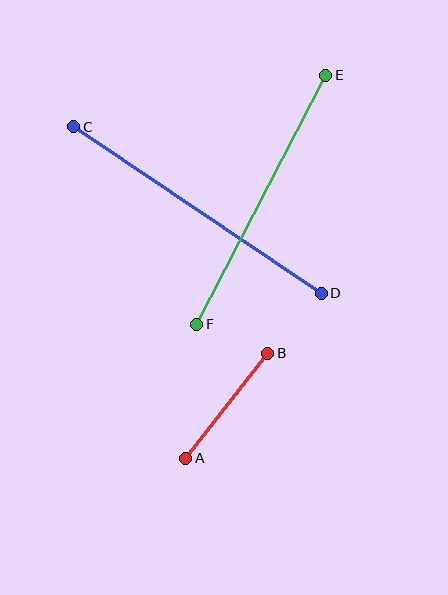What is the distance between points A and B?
The distance is approximately 133 pixels.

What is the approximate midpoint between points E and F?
The midpoint is at approximately (261, 200) pixels.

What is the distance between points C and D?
The distance is approximately 298 pixels.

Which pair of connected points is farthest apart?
Points C and D are farthest apart.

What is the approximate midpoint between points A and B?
The midpoint is at approximately (227, 406) pixels.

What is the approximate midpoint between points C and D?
The midpoint is at approximately (198, 210) pixels.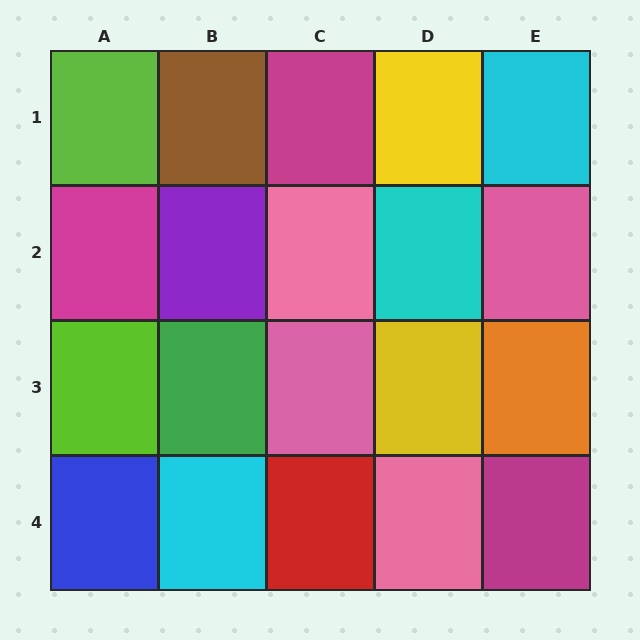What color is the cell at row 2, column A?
Magenta.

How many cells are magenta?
3 cells are magenta.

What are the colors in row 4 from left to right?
Blue, cyan, red, pink, magenta.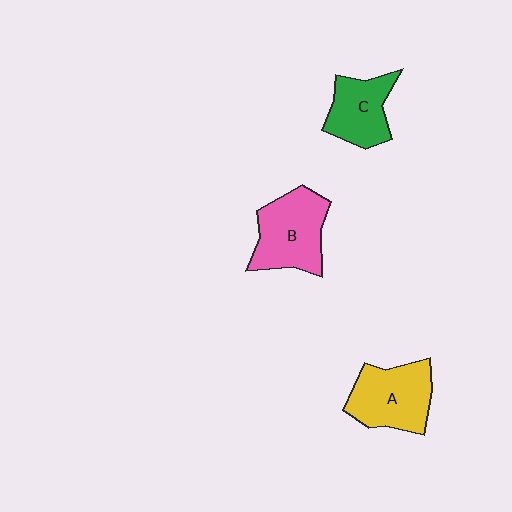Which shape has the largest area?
Shape B (pink).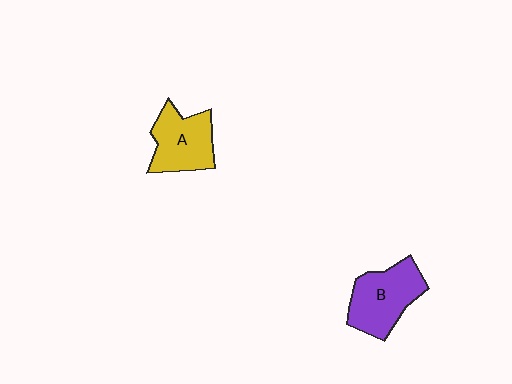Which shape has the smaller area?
Shape A (yellow).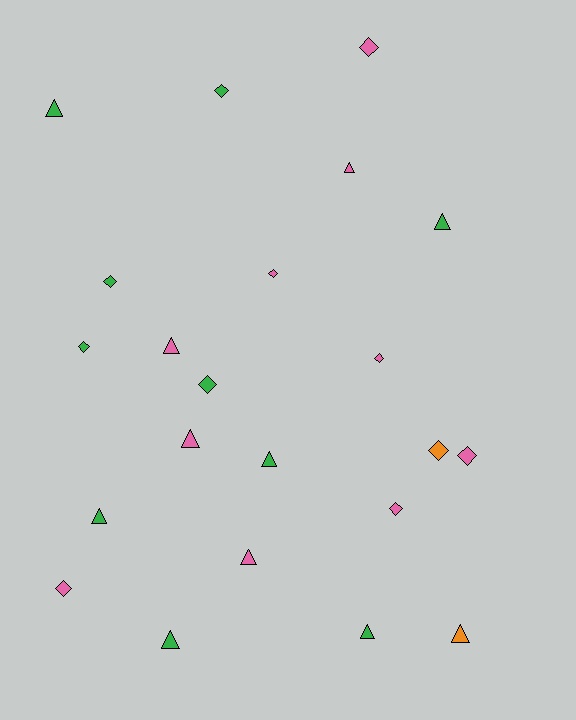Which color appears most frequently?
Pink, with 10 objects.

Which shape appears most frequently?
Diamond, with 11 objects.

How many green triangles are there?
There are 6 green triangles.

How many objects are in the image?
There are 22 objects.